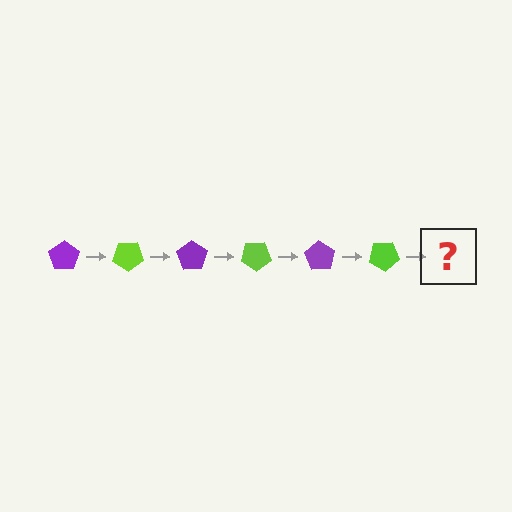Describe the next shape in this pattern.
It should be a purple pentagon, rotated 210 degrees from the start.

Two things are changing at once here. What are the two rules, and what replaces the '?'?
The two rules are that it rotates 35 degrees each step and the color cycles through purple and lime. The '?' should be a purple pentagon, rotated 210 degrees from the start.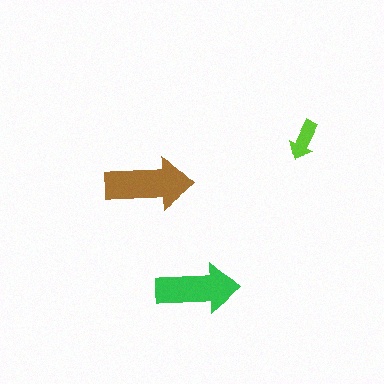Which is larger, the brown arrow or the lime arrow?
The brown one.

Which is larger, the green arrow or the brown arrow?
The brown one.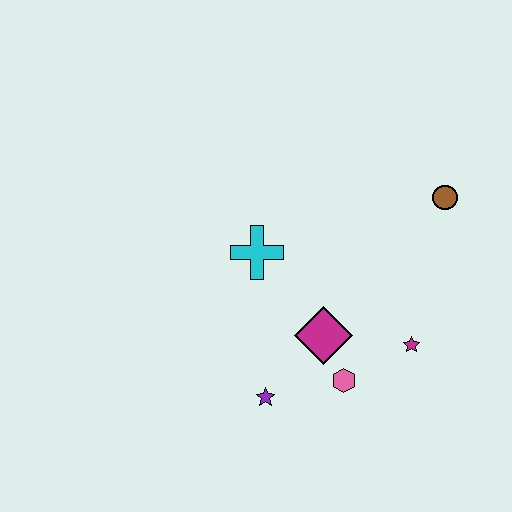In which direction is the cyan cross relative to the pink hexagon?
The cyan cross is above the pink hexagon.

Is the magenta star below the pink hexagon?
No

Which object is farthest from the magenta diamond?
The brown circle is farthest from the magenta diamond.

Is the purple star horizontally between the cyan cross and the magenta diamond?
Yes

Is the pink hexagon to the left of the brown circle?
Yes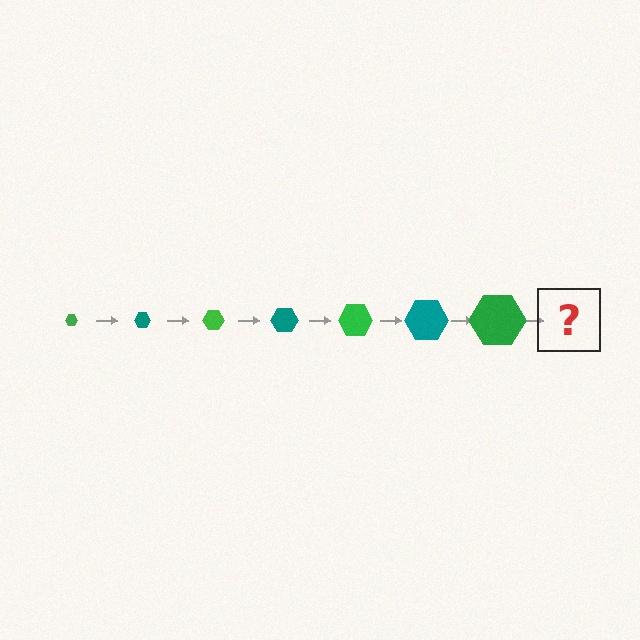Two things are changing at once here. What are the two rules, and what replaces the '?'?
The two rules are that the hexagon grows larger each step and the color cycles through green and teal. The '?' should be a teal hexagon, larger than the previous one.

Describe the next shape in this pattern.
It should be a teal hexagon, larger than the previous one.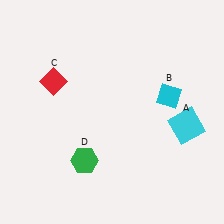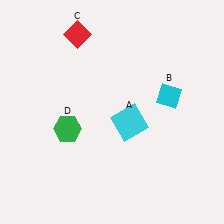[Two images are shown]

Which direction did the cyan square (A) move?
The cyan square (A) moved left.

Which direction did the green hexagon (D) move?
The green hexagon (D) moved up.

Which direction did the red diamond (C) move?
The red diamond (C) moved up.